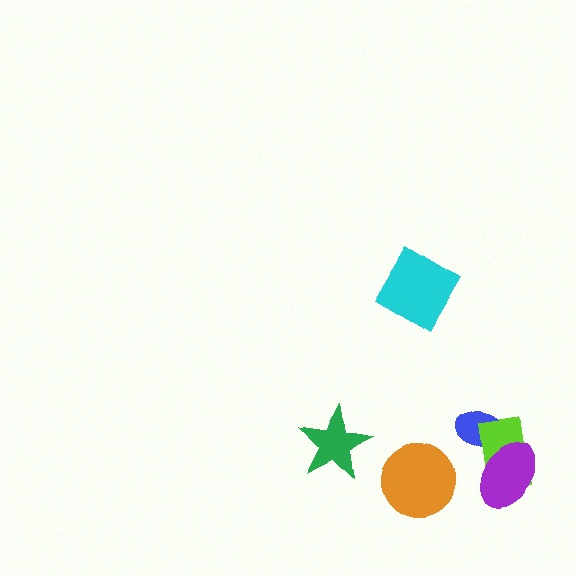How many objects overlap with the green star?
0 objects overlap with the green star.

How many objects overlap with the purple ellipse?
2 objects overlap with the purple ellipse.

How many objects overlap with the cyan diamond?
0 objects overlap with the cyan diamond.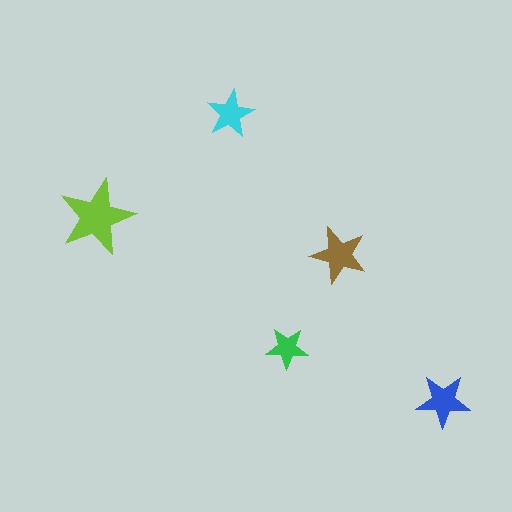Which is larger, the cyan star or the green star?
The cyan one.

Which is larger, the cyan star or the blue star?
The blue one.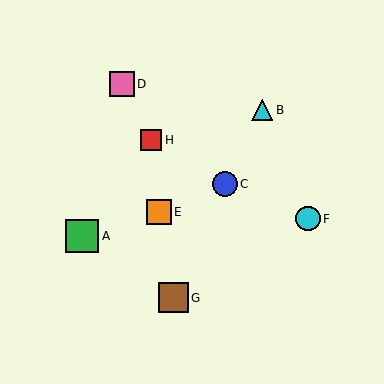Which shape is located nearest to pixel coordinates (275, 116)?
The cyan triangle (labeled B) at (262, 110) is nearest to that location.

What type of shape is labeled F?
Shape F is a cyan circle.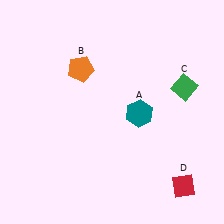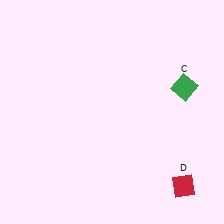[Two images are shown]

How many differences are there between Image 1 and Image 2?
There are 2 differences between the two images.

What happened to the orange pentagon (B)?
The orange pentagon (B) was removed in Image 2. It was in the top-left area of Image 1.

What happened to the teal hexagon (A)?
The teal hexagon (A) was removed in Image 2. It was in the bottom-right area of Image 1.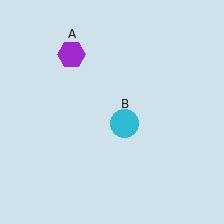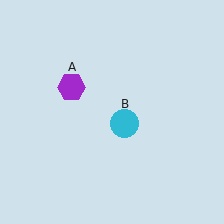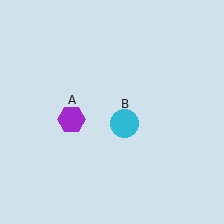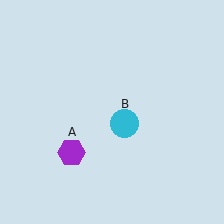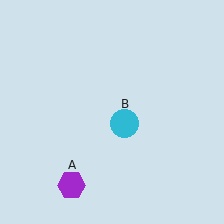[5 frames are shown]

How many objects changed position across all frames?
1 object changed position: purple hexagon (object A).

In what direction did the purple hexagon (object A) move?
The purple hexagon (object A) moved down.